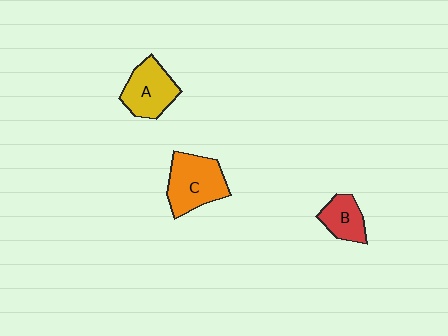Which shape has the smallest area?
Shape B (red).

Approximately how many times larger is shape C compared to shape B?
Approximately 1.7 times.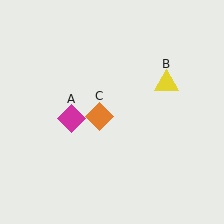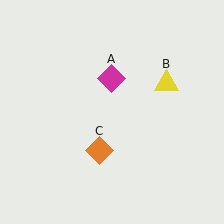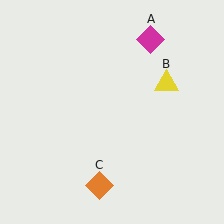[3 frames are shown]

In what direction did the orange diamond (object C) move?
The orange diamond (object C) moved down.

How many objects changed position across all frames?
2 objects changed position: magenta diamond (object A), orange diamond (object C).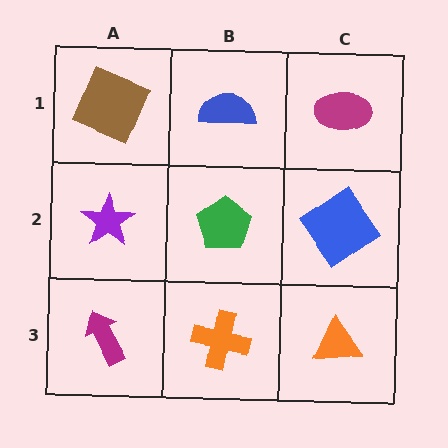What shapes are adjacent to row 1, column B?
A green pentagon (row 2, column B), a brown square (row 1, column A), a magenta ellipse (row 1, column C).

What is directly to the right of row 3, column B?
An orange triangle.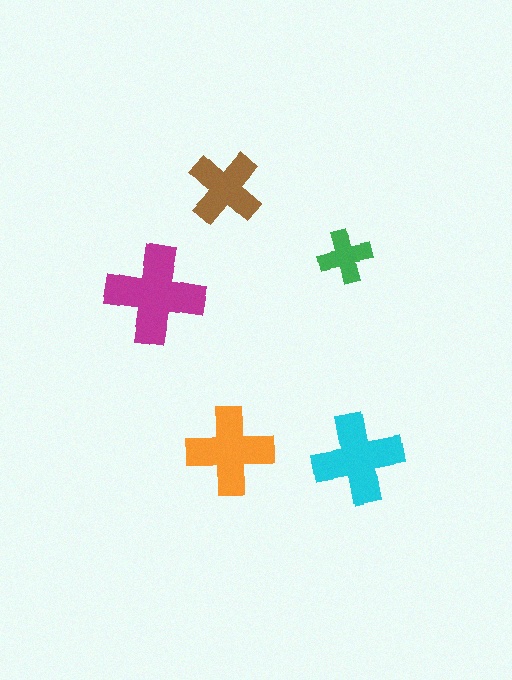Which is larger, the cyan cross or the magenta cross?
The magenta one.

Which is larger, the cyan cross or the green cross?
The cyan one.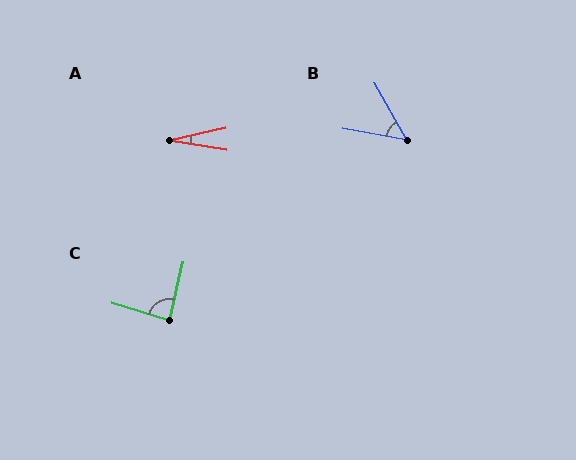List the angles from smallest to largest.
A (22°), B (51°), C (87°).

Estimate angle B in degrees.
Approximately 51 degrees.